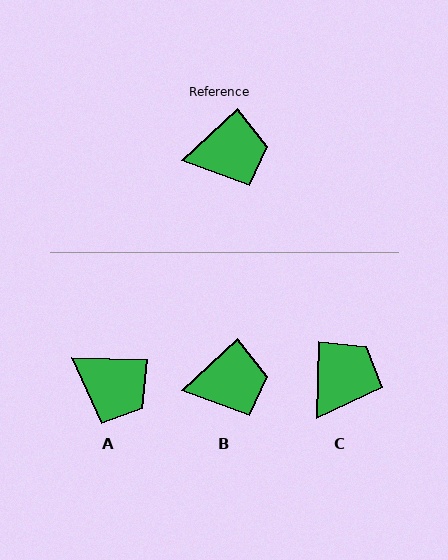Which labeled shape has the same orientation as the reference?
B.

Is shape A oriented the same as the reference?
No, it is off by about 45 degrees.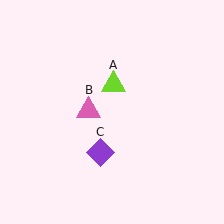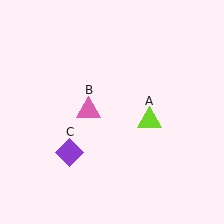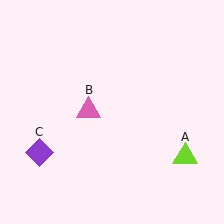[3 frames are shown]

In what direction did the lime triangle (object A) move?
The lime triangle (object A) moved down and to the right.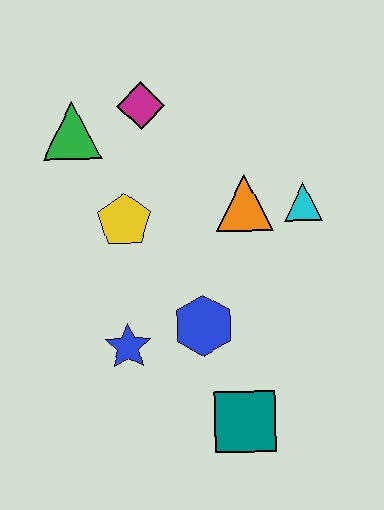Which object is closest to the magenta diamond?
The green triangle is closest to the magenta diamond.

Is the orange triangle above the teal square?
Yes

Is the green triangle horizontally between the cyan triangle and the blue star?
No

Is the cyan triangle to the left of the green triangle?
No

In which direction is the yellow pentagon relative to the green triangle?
The yellow pentagon is below the green triangle.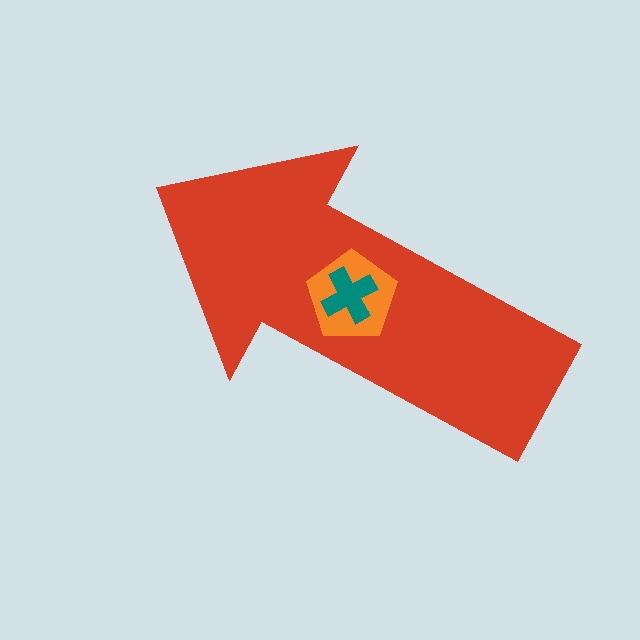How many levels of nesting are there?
3.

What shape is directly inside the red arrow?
The orange pentagon.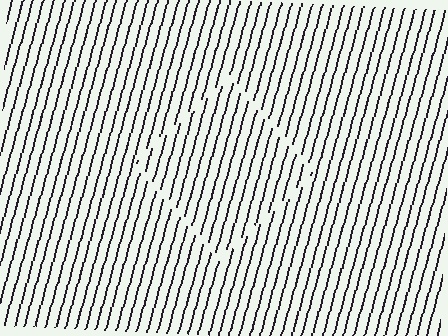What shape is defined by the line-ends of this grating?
An illusory square. The interior of the shape contains the same grating, shifted by half a period — the contour is defined by the phase discontinuity where line-ends from the inner and outer gratings abut.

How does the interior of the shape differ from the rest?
The interior of the shape contains the same grating, shifted by half a period — the contour is defined by the phase discontinuity where line-ends from the inner and outer gratings abut.